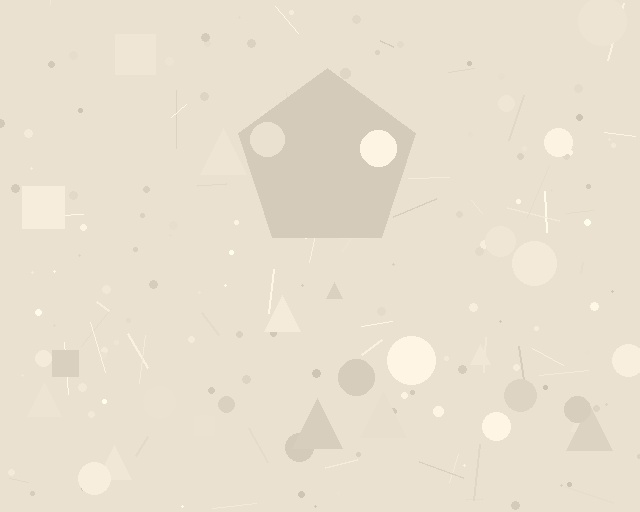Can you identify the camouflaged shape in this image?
The camouflaged shape is a pentagon.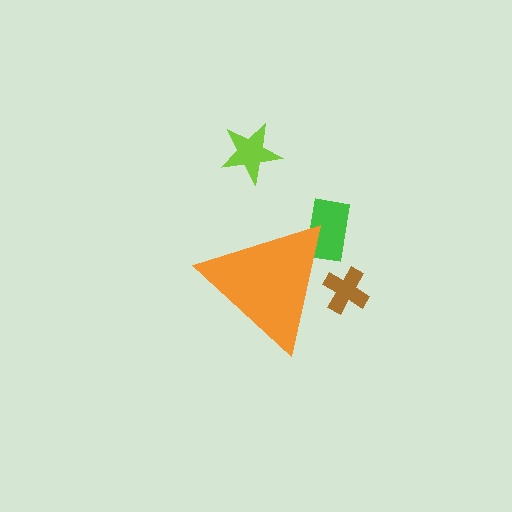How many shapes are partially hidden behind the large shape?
2 shapes are partially hidden.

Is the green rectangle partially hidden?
Yes, the green rectangle is partially hidden behind the orange triangle.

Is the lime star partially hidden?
No, the lime star is fully visible.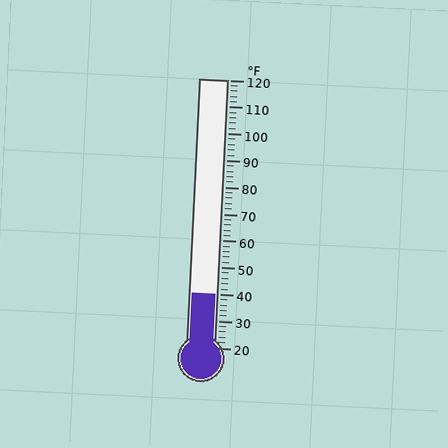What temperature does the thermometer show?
The thermometer shows approximately 40°F.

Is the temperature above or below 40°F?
The temperature is at 40°F.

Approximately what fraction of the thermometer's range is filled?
The thermometer is filled to approximately 20% of its range.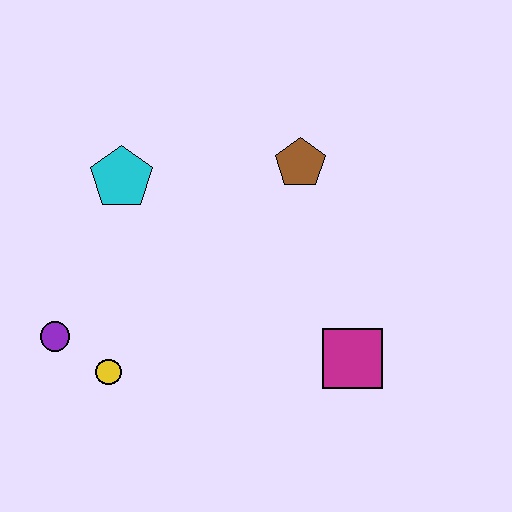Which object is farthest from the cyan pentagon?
The magenta square is farthest from the cyan pentagon.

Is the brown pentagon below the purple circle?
No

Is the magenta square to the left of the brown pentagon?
No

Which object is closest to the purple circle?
The yellow circle is closest to the purple circle.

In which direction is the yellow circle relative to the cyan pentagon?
The yellow circle is below the cyan pentagon.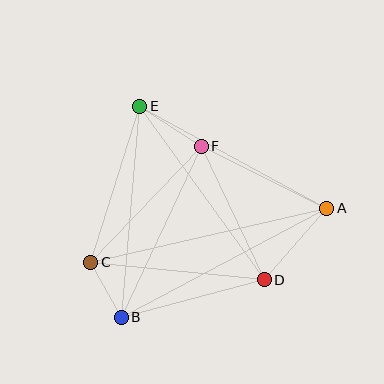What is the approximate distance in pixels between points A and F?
The distance between A and F is approximately 140 pixels.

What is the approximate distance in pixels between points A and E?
The distance between A and E is approximately 213 pixels.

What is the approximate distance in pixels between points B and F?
The distance between B and F is approximately 189 pixels.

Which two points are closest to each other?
Points B and C are closest to each other.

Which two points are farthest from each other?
Points A and C are farthest from each other.